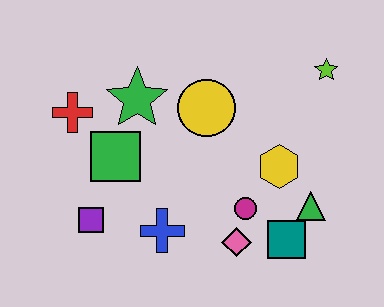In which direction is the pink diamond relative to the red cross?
The pink diamond is to the right of the red cross.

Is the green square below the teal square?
No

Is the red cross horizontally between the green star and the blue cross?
No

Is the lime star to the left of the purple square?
No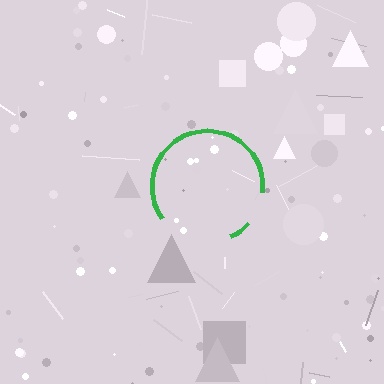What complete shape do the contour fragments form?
The contour fragments form a circle.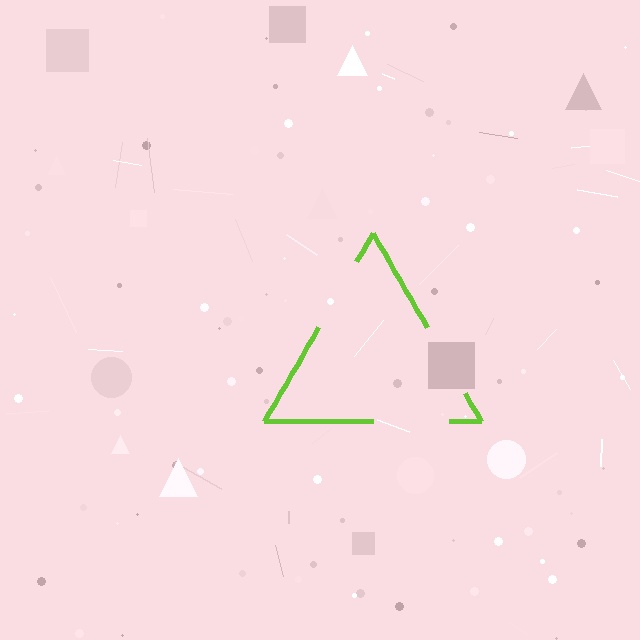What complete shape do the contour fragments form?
The contour fragments form a triangle.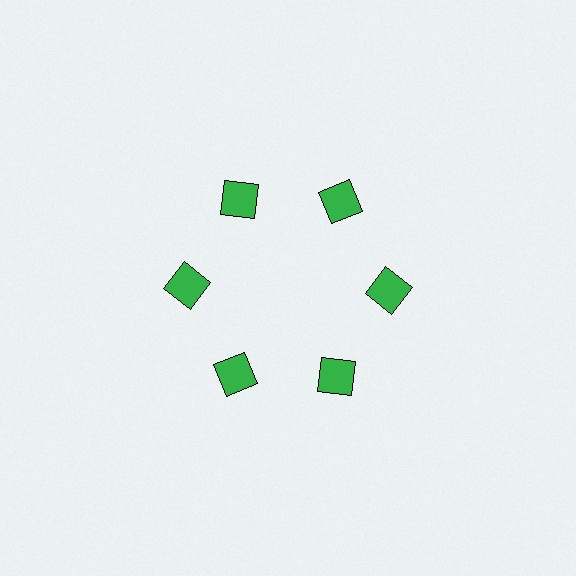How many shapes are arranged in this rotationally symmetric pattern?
There are 6 shapes, arranged in 6 groups of 1.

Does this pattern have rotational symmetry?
Yes, this pattern has 6-fold rotational symmetry. It looks the same after rotating 60 degrees around the center.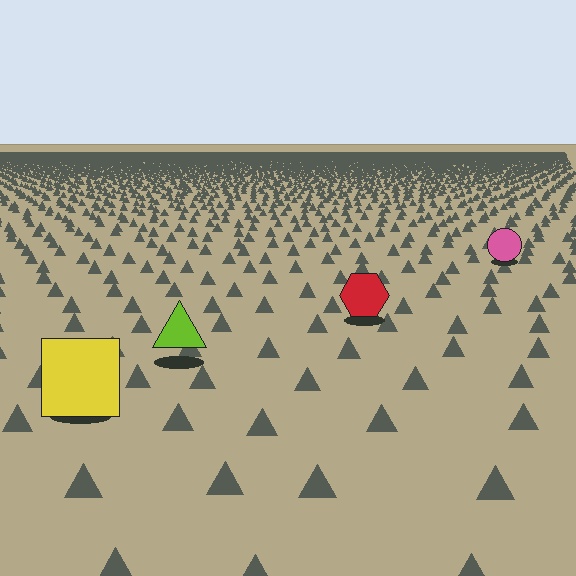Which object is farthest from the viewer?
The pink circle is farthest from the viewer. It appears smaller and the ground texture around it is denser.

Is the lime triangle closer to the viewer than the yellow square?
No. The yellow square is closer — you can tell from the texture gradient: the ground texture is coarser near it.